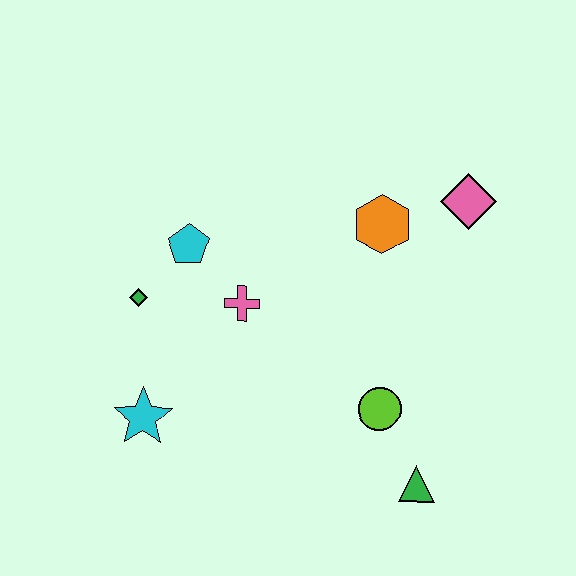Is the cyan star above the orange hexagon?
No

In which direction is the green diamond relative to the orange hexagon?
The green diamond is to the left of the orange hexagon.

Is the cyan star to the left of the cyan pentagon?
Yes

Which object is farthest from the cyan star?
The pink diamond is farthest from the cyan star.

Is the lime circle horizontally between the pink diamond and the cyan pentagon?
Yes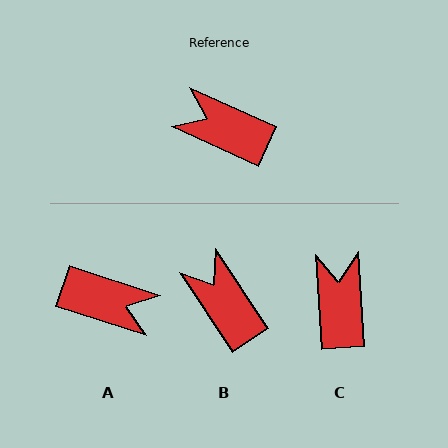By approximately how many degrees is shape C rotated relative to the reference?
Approximately 62 degrees clockwise.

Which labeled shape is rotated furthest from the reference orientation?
A, about 173 degrees away.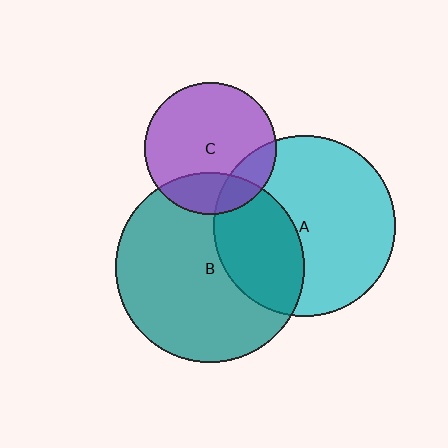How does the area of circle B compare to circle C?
Approximately 2.1 times.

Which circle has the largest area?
Circle B (teal).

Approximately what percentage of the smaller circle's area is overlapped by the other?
Approximately 15%.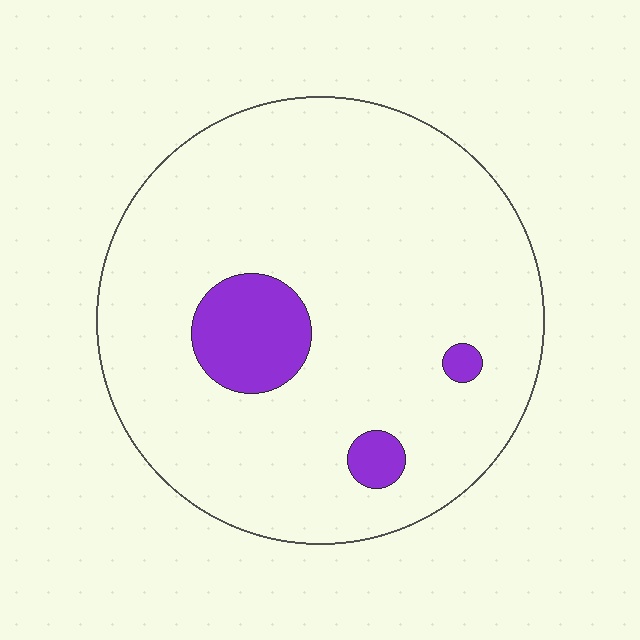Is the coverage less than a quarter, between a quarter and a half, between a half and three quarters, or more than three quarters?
Less than a quarter.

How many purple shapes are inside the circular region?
3.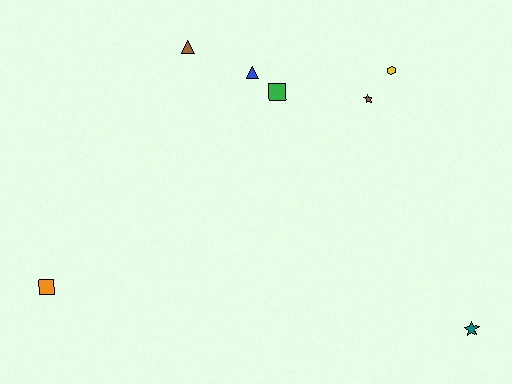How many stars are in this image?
There are 2 stars.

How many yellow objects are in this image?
There is 1 yellow object.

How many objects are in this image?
There are 7 objects.